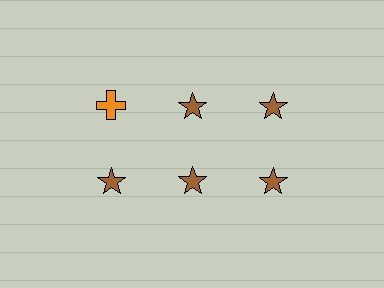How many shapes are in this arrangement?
There are 6 shapes arranged in a grid pattern.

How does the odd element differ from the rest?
It differs in both color (orange instead of brown) and shape (cross instead of star).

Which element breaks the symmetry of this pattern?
The orange cross in the top row, leftmost column breaks the symmetry. All other shapes are brown stars.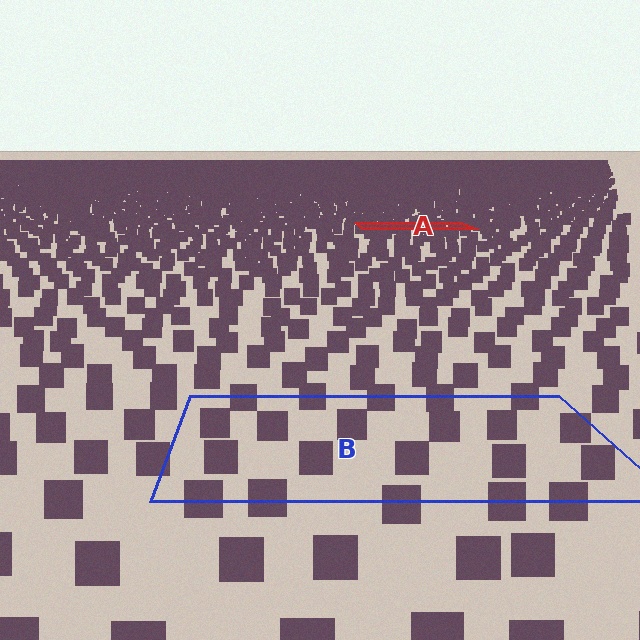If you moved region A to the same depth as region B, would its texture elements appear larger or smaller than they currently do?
They would appear larger. At a closer depth, the same texture elements are projected at a bigger on-screen size.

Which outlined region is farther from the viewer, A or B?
Region A is farther from the viewer — the texture elements inside it appear smaller and more densely packed.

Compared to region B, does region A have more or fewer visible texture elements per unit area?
Region A has more texture elements per unit area — they are packed more densely because it is farther away.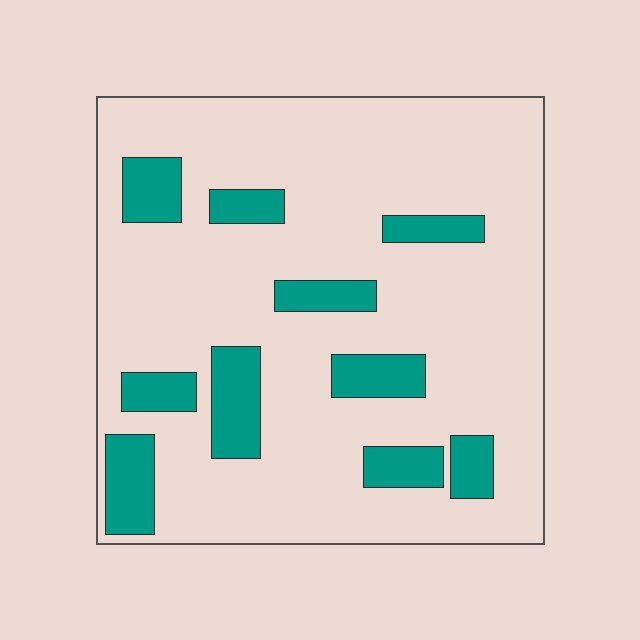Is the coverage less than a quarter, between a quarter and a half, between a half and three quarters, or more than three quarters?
Less than a quarter.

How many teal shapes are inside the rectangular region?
10.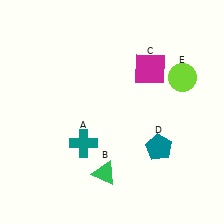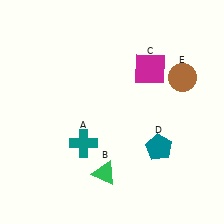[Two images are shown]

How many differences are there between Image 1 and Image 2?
There is 1 difference between the two images.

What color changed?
The circle (E) changed from lime in Image 1 to brown in Image 2.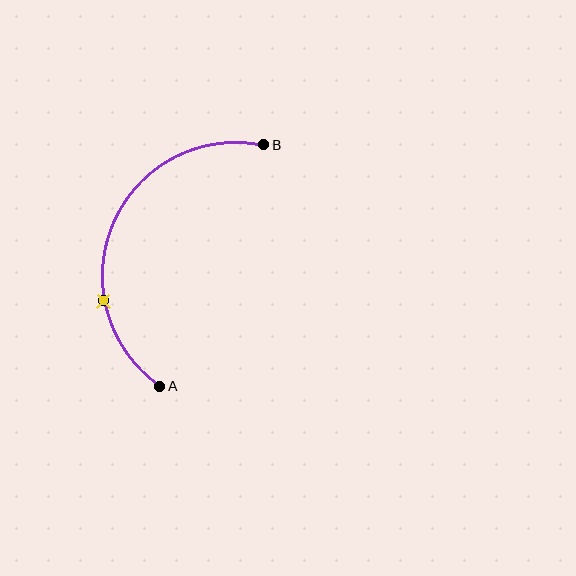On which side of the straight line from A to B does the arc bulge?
The arc bulges to the left of the straight line connecting A and B.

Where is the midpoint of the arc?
The arc midpoint is the point on the curve farthest from the straight line joining A and B. It sits to the left of that line.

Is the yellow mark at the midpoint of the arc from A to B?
No. The yellow mark lies on the arc but is closer to endpoint A. The arc midpoint would be at the point on the curve equidistant along the arc from both A and B.